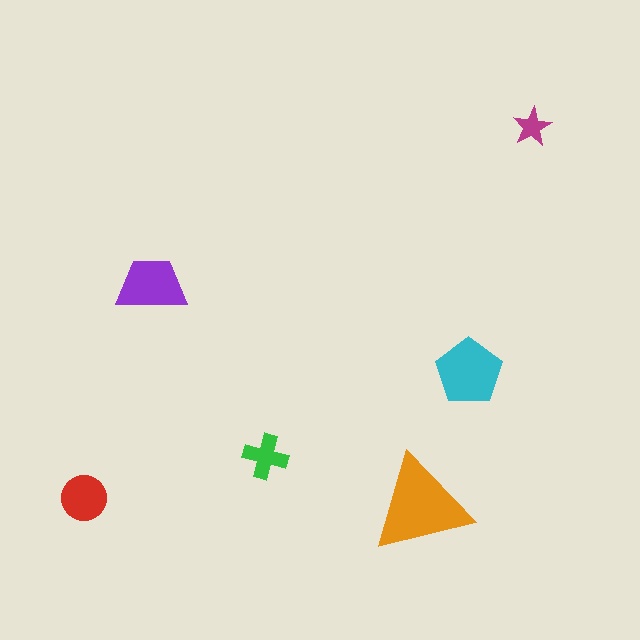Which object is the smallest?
The magenta star.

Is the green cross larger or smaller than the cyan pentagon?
Smaller.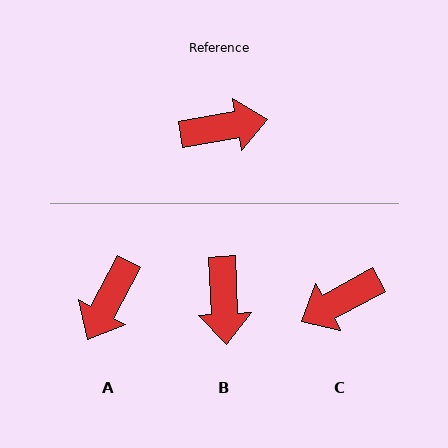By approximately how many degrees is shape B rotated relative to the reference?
Approximately 97 degrees clockwise.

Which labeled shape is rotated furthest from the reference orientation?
C, about 161 degrees away.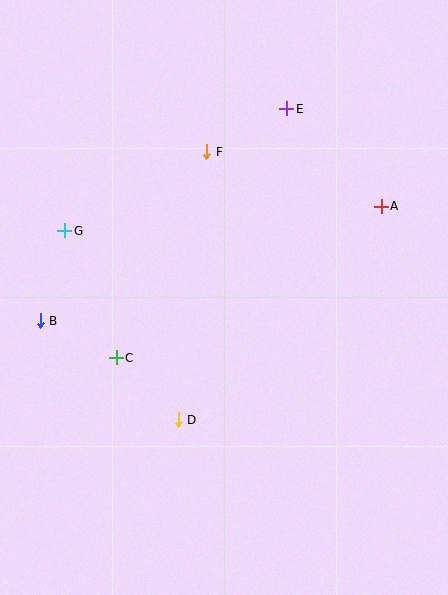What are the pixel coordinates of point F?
Point F is at (207, 152).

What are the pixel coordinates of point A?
Point A is at (381, 206).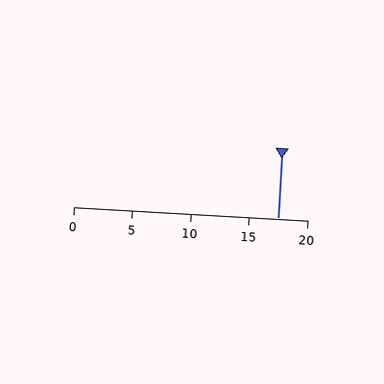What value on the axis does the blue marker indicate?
The marker indicates approximately 17.5.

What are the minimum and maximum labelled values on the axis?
The axis runs from 0 to 20.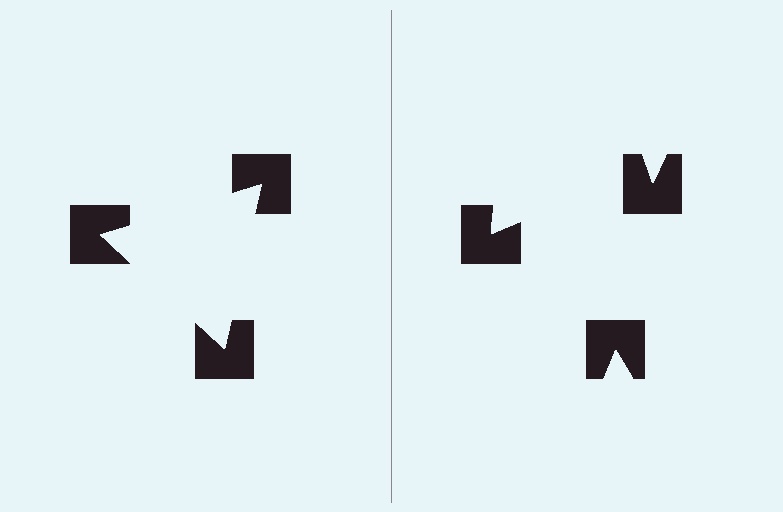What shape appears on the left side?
An illusory triangle.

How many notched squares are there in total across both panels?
6 — 3 on each side.